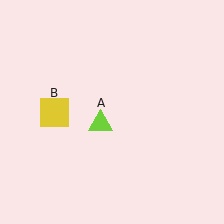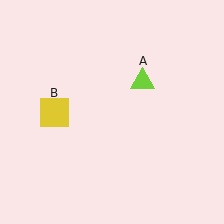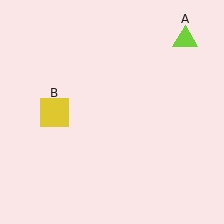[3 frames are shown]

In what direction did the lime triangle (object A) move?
The lime triangle (object A) moved up and to the right.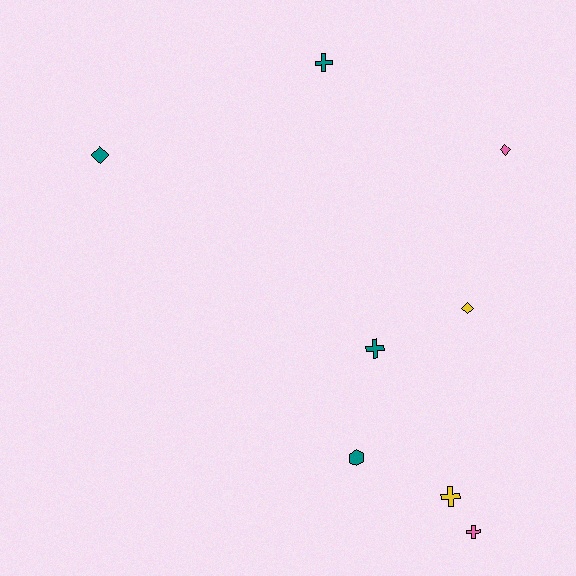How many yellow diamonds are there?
There is 1 yellow diamond.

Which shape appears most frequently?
Cross, with 4 objects.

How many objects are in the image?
There are 8 objects.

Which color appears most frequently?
Teal, with 4 objects.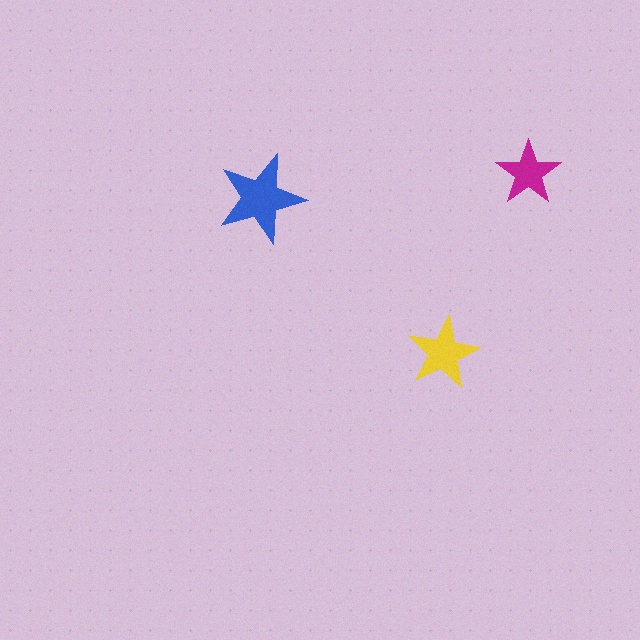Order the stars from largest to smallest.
the blue one, the yellow one, the magenta one.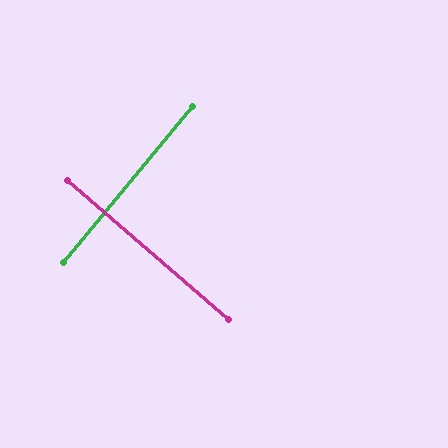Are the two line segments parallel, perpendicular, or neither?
Perpendicular — they meet at approximately 89°.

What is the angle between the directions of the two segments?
Approximately 89 degrees.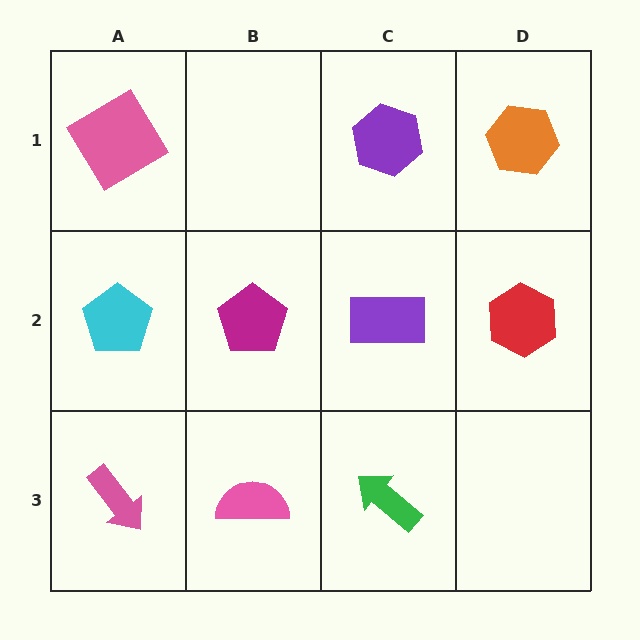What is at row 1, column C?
A purple hexagon.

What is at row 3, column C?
A green arrow.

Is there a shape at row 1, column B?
No, that cell is empty.